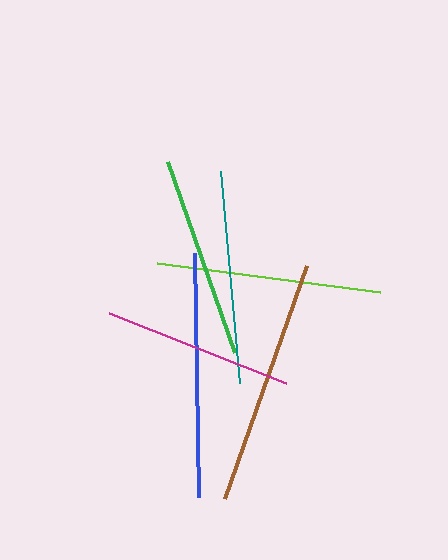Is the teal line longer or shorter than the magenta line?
The teal line is longer than the magenta line.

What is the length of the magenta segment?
The magenta segment is approximately 191 pixels long.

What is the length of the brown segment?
The brown segment is approximately 247 pixels long.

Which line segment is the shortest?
The magenta line is the shortest at approximately 191 pixels.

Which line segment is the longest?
The brown line is the longest at approximately 247 pixels.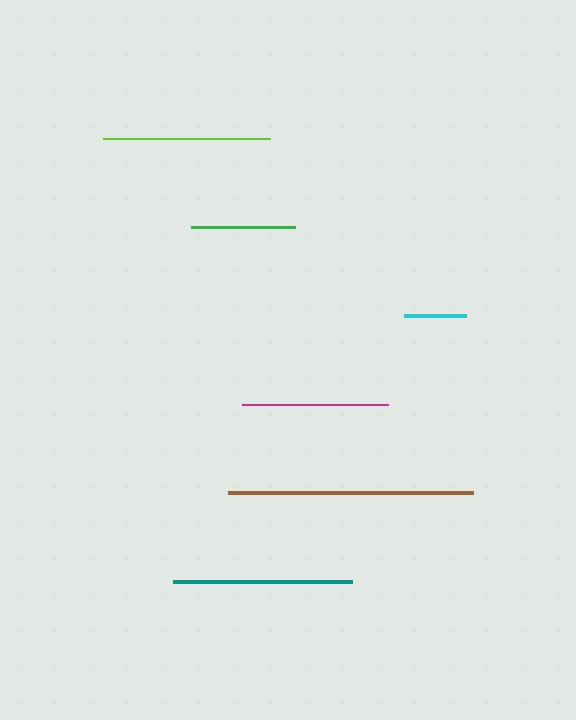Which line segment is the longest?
The brown line is the longest at approximately 245 pixels.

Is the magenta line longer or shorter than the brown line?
The brown line is longer than the magenta line.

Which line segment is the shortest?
The cyan line is the shortest at approximately 62 pixels.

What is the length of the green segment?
The green segment is approximately 104 pixels long.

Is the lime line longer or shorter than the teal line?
The teal line is longer than the lime line.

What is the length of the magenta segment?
The magenta segment is approximately 147 pixels long.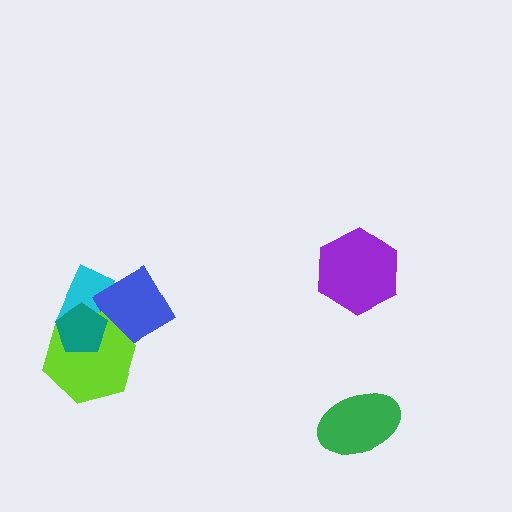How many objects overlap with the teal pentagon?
3 objects overlap with the teal pentagon.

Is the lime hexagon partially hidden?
Yes, it is partially covered by another shape.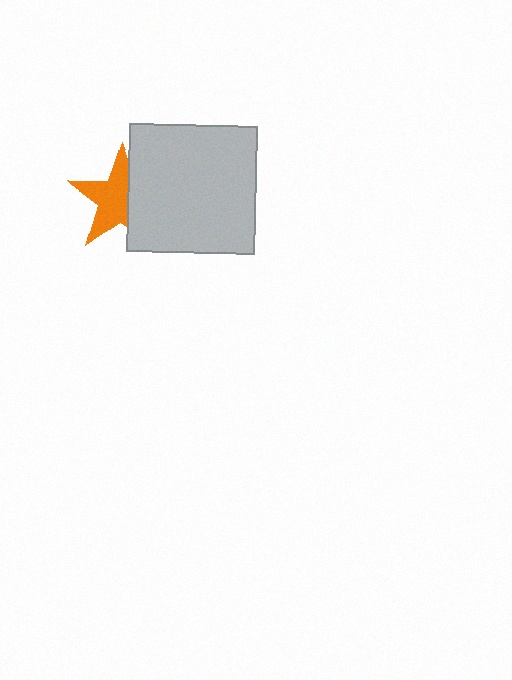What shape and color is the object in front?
The object in front is a light gray square.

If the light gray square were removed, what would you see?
You would see the complete orange star.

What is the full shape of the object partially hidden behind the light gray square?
The partially hidden object is an orange star.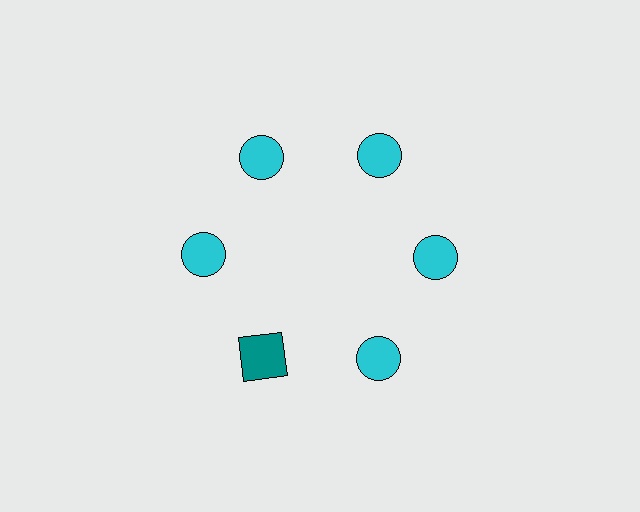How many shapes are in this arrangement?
There are 6 shapes arranged in a ring pattern.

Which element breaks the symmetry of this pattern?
The teal square at roughly the 7 o'clock position breaks the symmetry. All other shapes are cyan circles.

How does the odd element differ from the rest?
It differs in both color (teal instead of cyan) and shape (square instead of circle).